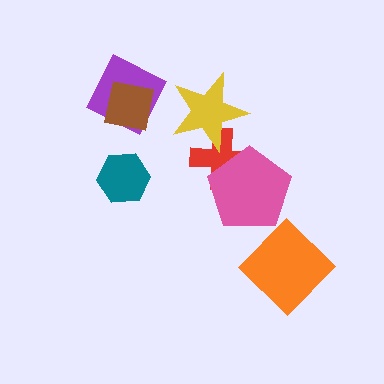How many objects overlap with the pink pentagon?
1 object overlaps with the pink pentagon.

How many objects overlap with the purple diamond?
1 object overlaps with the purple diamond.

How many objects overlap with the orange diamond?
0 objects overlap with the orange diamond.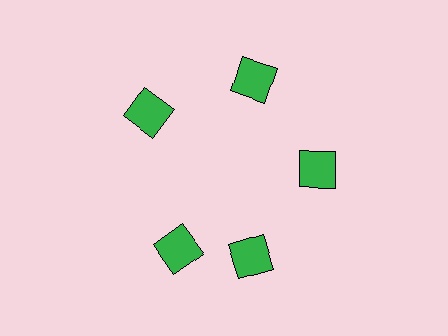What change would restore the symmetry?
The symmetry would be restored by rotating it back into even spacing with its neighbors so that all 5 squares sit at equal angles and equal distance from the center.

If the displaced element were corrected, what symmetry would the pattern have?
It would have 5-fold rotational symmetry — the pattern would map onto itself every 72 degrees.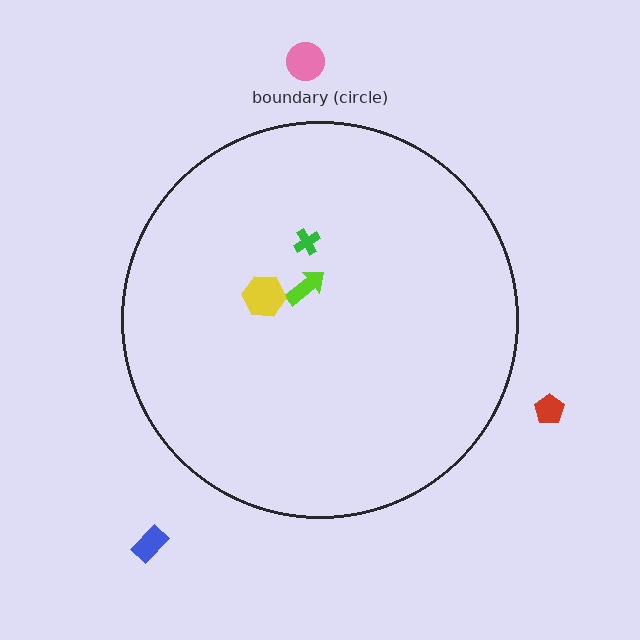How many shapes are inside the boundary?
3 inside, 3 outside.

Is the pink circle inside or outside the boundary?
Outside.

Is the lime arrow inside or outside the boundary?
Inside.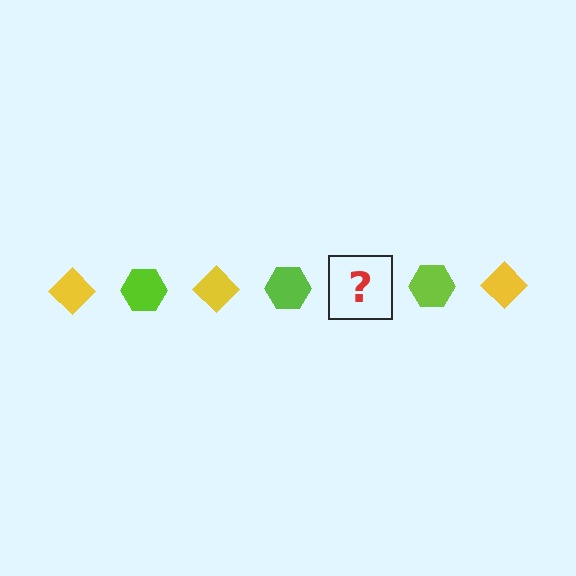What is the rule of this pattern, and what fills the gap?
The rule is that the pattern alternates between yellow diamond and lime hexagon. The gap should be filled with a yellow diamond.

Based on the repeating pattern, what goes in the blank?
The blank should be a yellow diamond.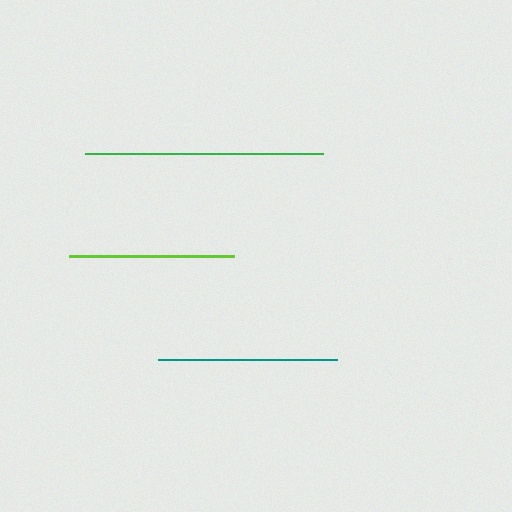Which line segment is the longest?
The green line is the longest at approximately 238 pixels.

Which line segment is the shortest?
The lime line is the shortest at approximately 165 pixels.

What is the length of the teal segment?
The teal segment is approximately 179 pixels long.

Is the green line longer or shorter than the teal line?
The green line is longer than the teal line.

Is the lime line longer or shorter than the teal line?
The teal line is longer than the lime line.